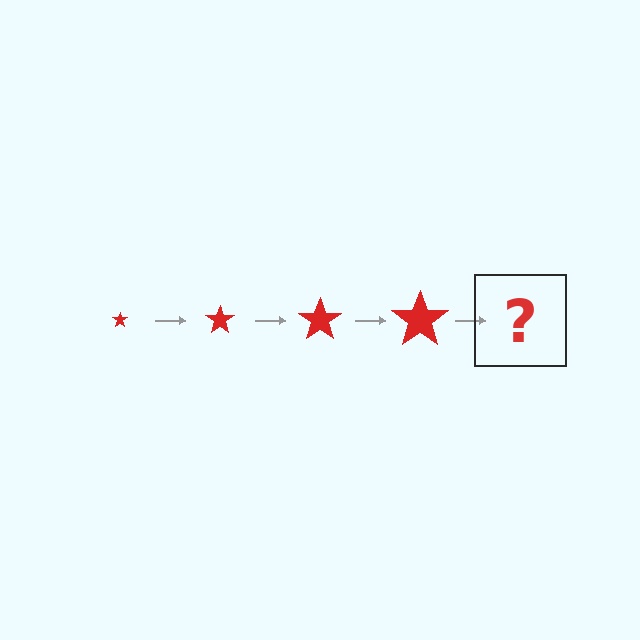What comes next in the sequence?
The next element should be a red star, larger than the previous one.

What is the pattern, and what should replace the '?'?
The pattern is that the star gets progressively larger each step. The '?' should be a red star, larger than the previous one.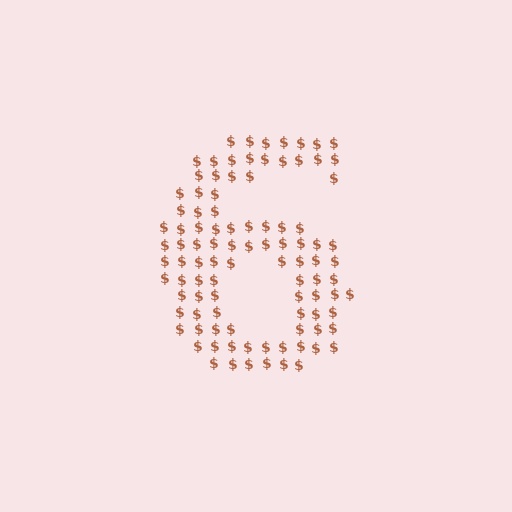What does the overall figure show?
The overall figure shows the digit 6.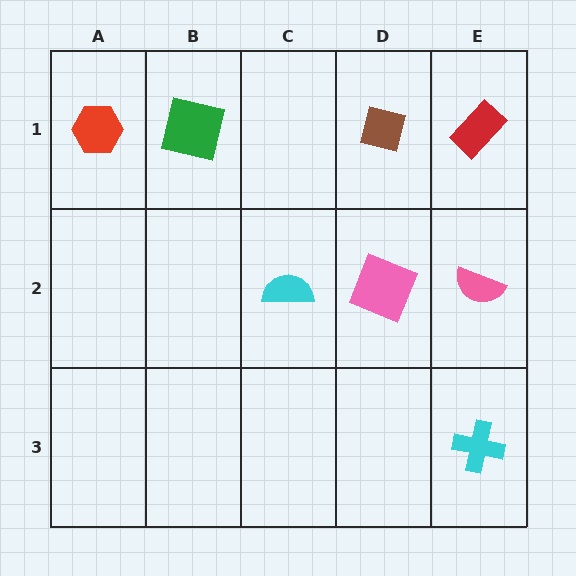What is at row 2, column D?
A pink square.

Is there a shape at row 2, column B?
No, that cell is empty.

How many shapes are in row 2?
3 shapes.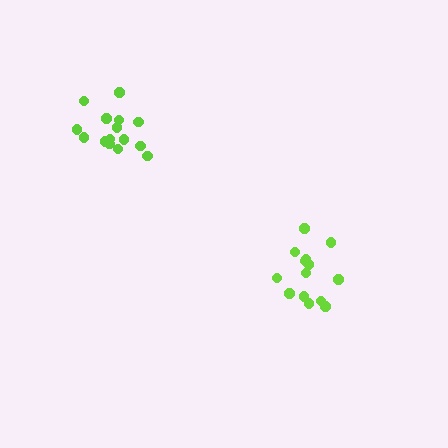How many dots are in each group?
Group 1: 15 dots, Group 2: 14 dots (29 total).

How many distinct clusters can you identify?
There are 2 distinct clusters.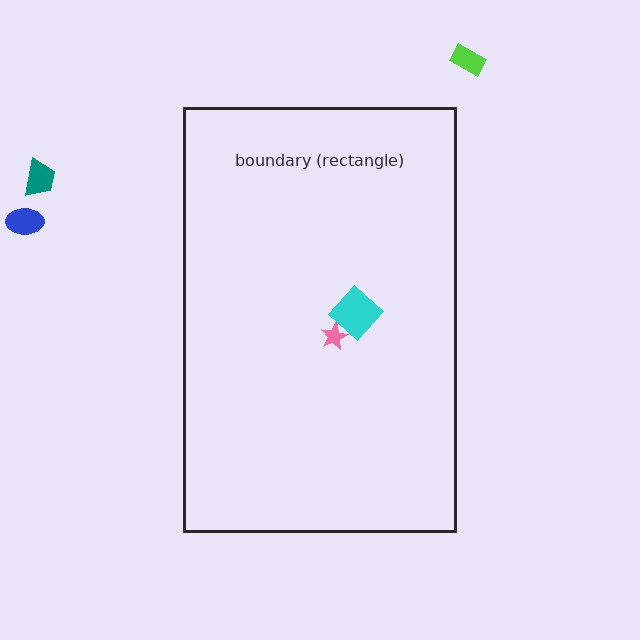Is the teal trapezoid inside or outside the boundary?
Outside.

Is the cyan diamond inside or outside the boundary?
Inside.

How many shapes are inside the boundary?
2 inside, 3 outside.